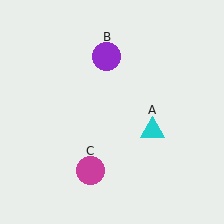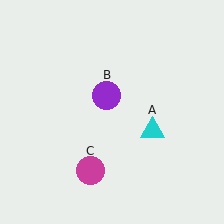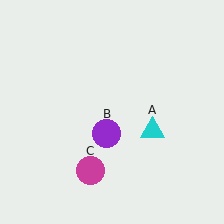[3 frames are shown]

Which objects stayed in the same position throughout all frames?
Cyan triangle (object A) and magenta circle (object C) remained stationary.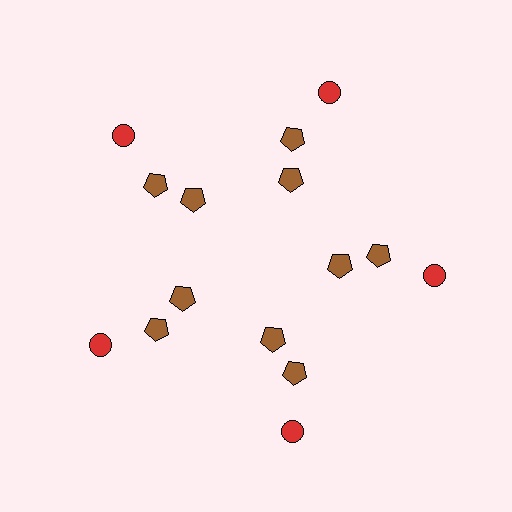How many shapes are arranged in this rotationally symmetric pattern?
There are 15 shapes, arranged in 5 groups of 3.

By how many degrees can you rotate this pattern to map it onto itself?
The pattern maps onto itself every 72 degrees of rotation.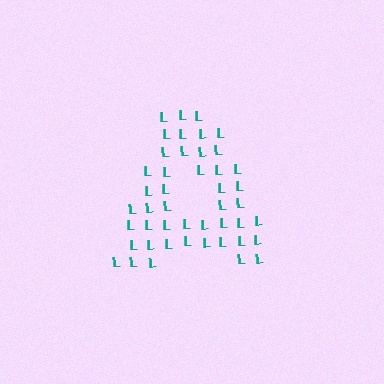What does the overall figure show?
The overall figure shows the letter A.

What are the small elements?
The small elements are letter L's.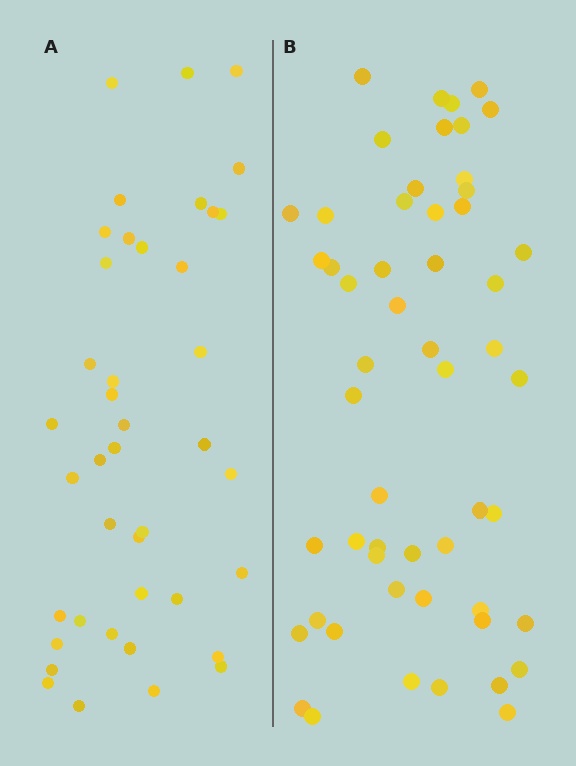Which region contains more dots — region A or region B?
Region B (the right region) has more dots.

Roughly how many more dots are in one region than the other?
Region B has approximately 15 more dots than region A.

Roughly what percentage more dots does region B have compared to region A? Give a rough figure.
About 30% more.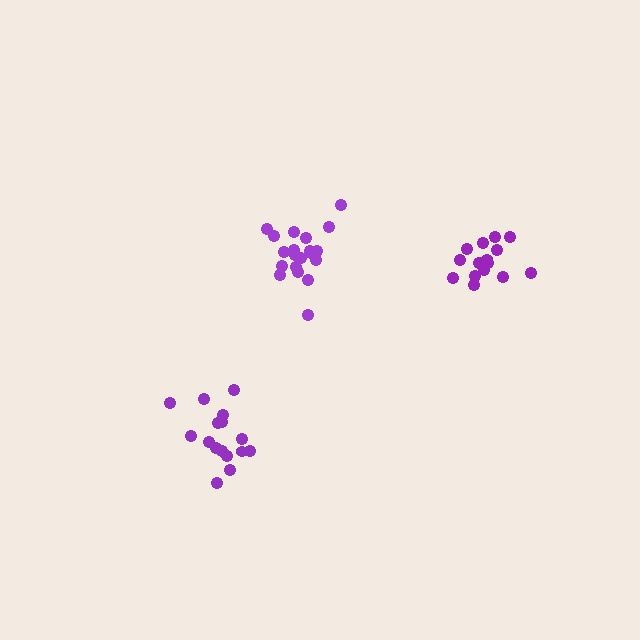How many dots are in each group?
Group 1: 20 dots, Group 2: 16 dots, Group 3: 15 dots (51 total).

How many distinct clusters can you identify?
There are 3 distinct clusters.